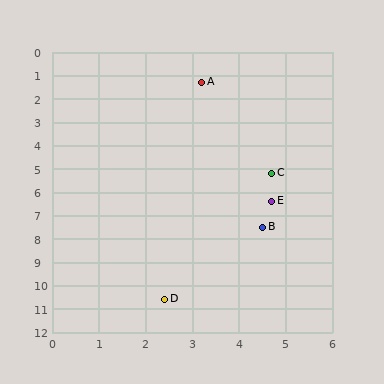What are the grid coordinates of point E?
Point E is at approximately (4.7, 6.4).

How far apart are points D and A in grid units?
Points D and A are about 9.3 grid units apart.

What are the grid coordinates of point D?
Point D is at approximately (2.4, 10.6).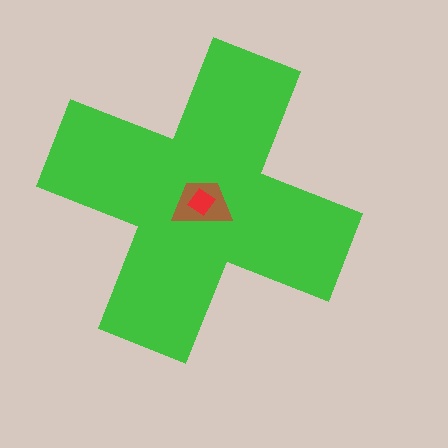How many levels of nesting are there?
3.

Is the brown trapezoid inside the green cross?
Yes.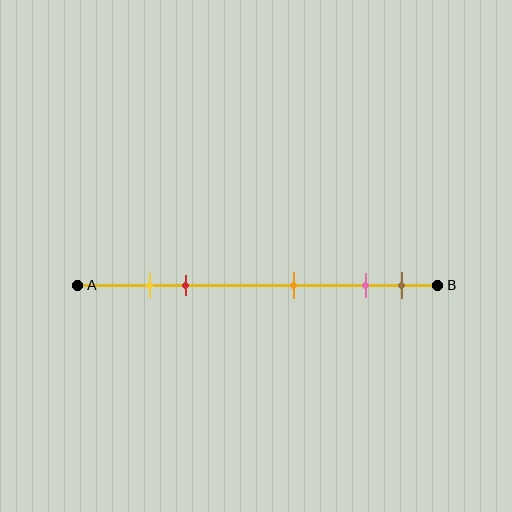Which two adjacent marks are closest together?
The yellow and red marks are the closest adjacent pair.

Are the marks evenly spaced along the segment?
No, the marks are not evenly spaced.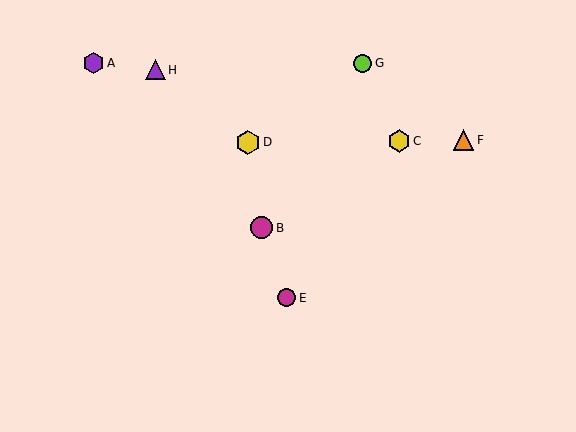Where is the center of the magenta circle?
The center of the magenta circle is at (262, 228).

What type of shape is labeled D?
Shape D is a yellow hexagon.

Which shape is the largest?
The yellow hexagon (labeled D) is the largest.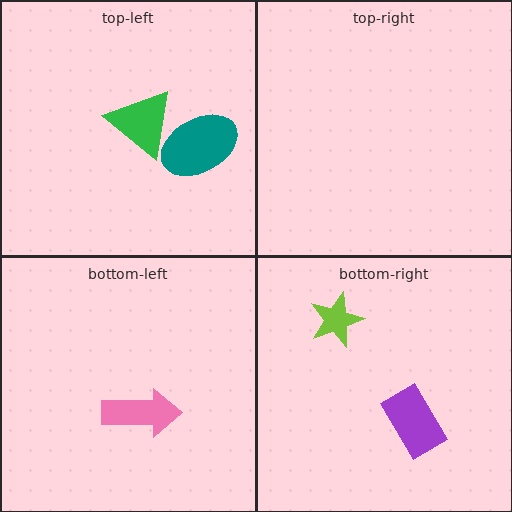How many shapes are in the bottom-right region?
2.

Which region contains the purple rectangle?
The bottom-right region.